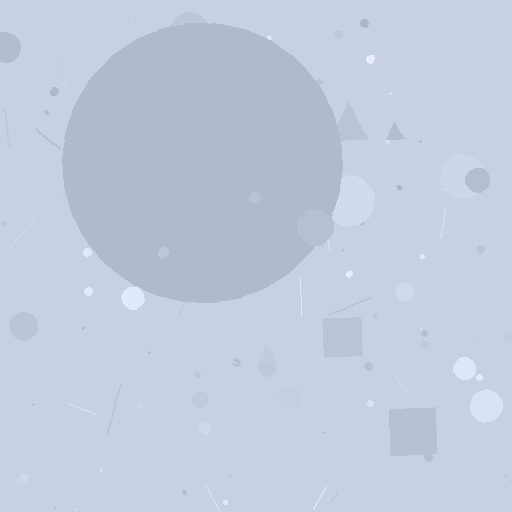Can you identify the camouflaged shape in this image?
The camouflaged shape is a circle.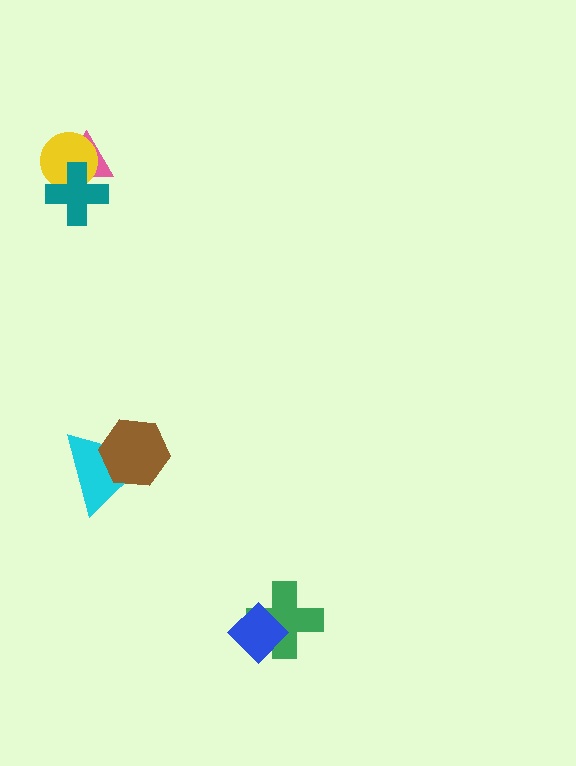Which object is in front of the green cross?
The blue diamond is in front of the green cross.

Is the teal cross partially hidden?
No, no other shape covers it.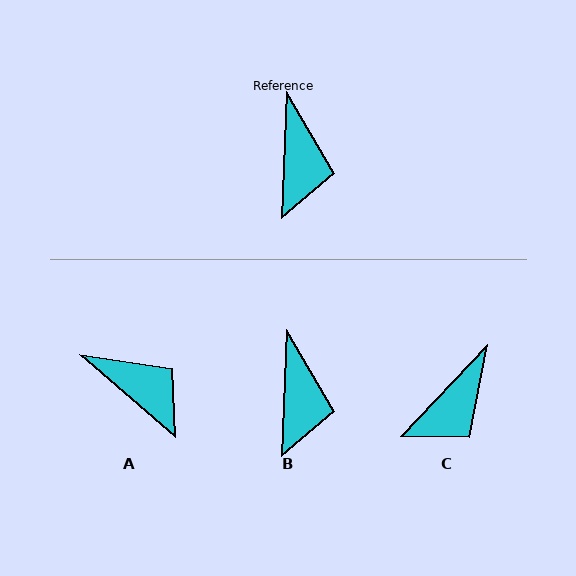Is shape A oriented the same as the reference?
No, it is off by about 51 degrees.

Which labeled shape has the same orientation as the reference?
B.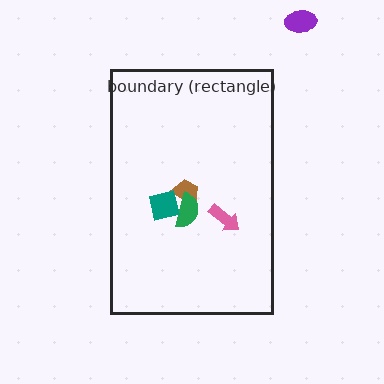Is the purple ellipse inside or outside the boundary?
Outside.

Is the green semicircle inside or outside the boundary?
Inside.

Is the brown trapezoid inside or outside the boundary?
Inside.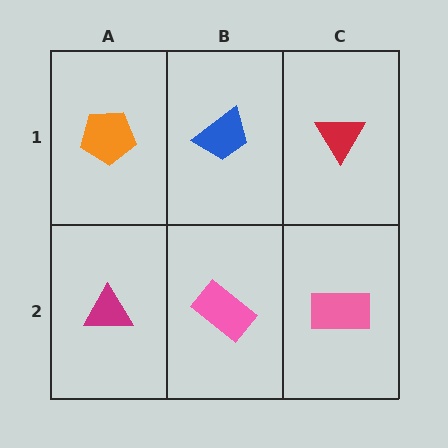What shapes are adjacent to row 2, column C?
A red triangle (row 1, column C), a pink rectangle (row 2, column B).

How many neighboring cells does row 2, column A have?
2.